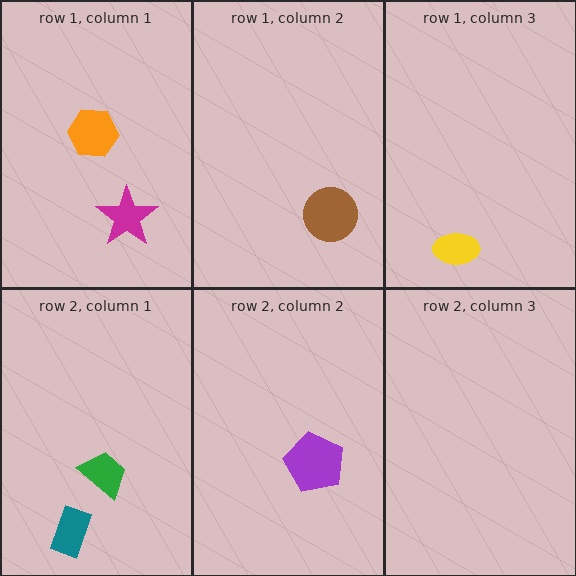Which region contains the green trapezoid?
The row 2, column 1 region.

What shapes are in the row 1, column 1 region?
The magenta star, the orange hexagon.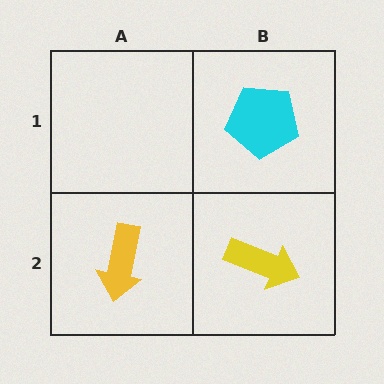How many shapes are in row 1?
1 shape.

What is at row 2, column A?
A yellow arrow.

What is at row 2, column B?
A yellow arrow.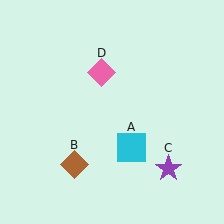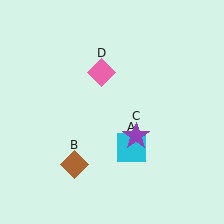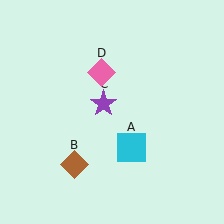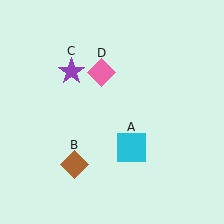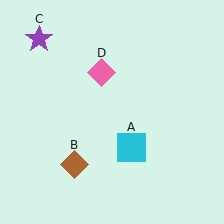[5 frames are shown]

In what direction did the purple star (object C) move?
The purple star (object C) moved up and to the left.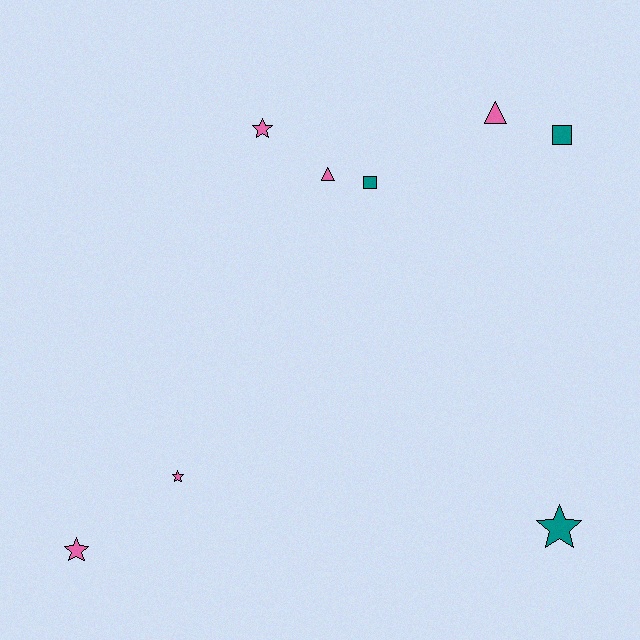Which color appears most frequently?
Pink, with 5 objects.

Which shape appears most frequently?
Star, with 4 objects.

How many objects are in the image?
There are 8 objects.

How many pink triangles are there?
There are 2 pink triangles.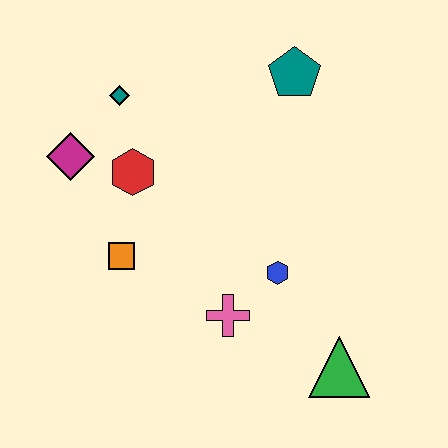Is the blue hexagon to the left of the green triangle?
Yes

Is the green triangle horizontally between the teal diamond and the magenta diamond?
No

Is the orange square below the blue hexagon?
No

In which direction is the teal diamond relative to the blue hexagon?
The teal diamond is above the blue hexagon.